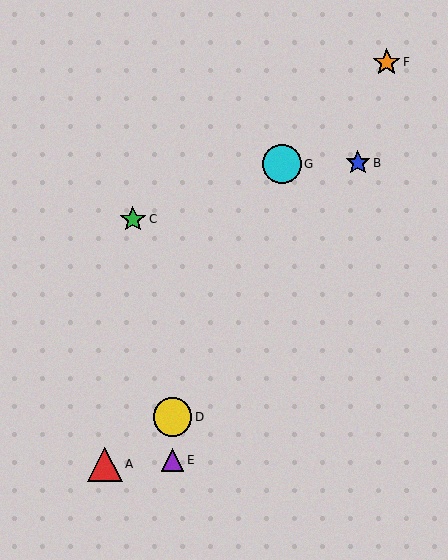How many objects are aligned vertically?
2 objects (D, E) are aligned vertically.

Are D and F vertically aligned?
No, D is at x≈173 and F is at x≈387.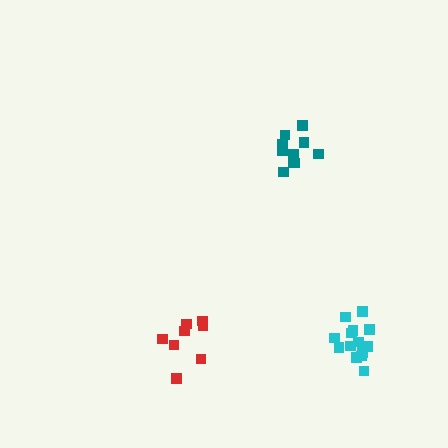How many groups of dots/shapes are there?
There are 3 groups.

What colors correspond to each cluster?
The clusters are colored: teal, red, cyan.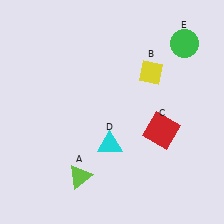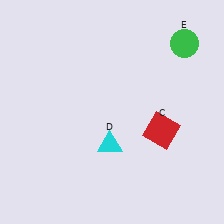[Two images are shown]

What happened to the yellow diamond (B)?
The yellow diamond (B) was removed in Image 2. It was in the top-right area of Image 1.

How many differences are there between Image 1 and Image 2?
There are 2 differences between the two images.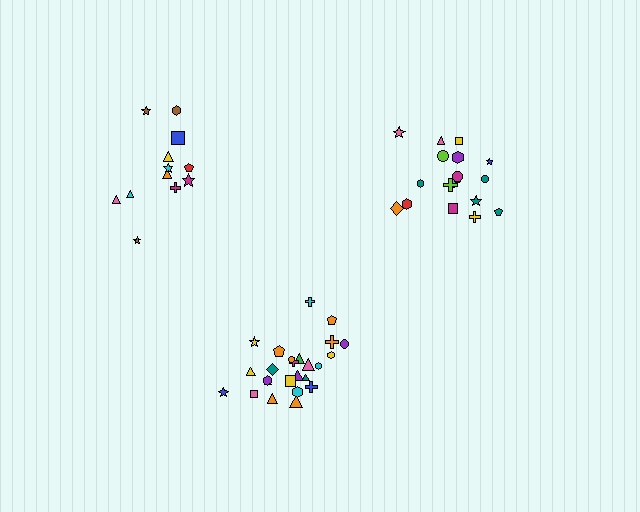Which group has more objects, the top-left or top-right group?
The top-right group.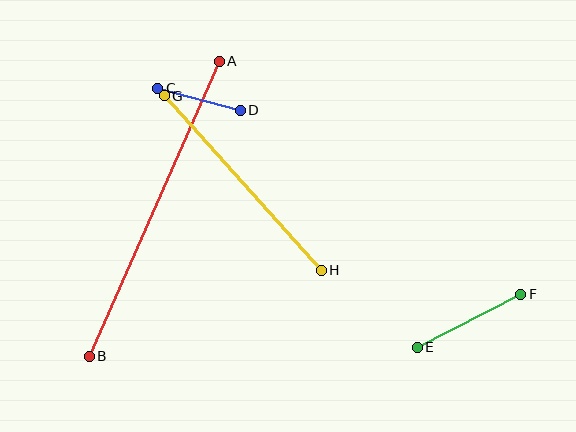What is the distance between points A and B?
The distance is approximately 322 pixels.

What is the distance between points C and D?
The distance is approximately 86 pixels.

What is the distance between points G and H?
The distance is approximately 235 pixels.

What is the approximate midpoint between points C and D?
The midpoint is at approximately (199, 99) pixels.